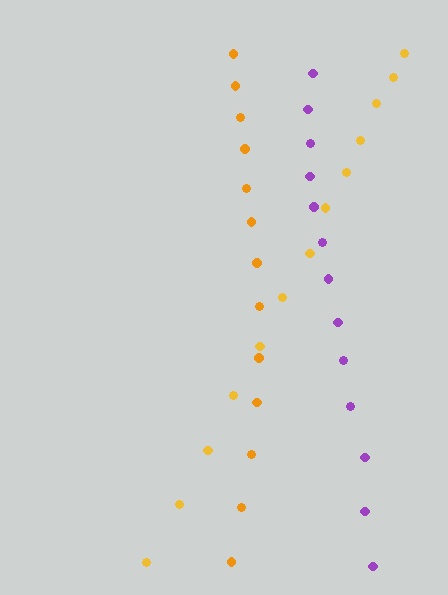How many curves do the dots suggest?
There are 3 distinct paths.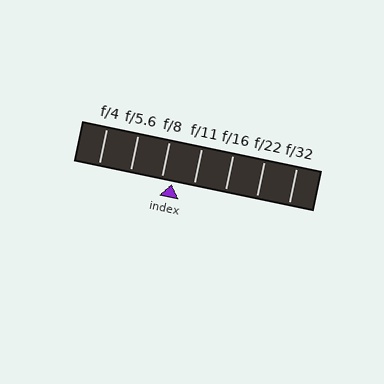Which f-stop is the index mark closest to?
The index mark is closest to f/8.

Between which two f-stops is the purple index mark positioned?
The index mark is between f/8 and f/11.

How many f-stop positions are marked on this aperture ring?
There are 7 f-stop positions marked.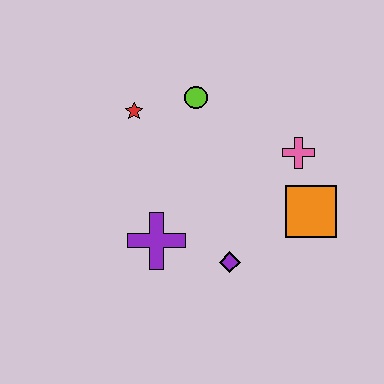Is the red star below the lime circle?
Yes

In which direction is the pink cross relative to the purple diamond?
The pink cross is above the purple diamond.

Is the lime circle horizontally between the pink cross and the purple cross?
Yes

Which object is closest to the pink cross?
The orange square is closest to the pink cross.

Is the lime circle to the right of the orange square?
No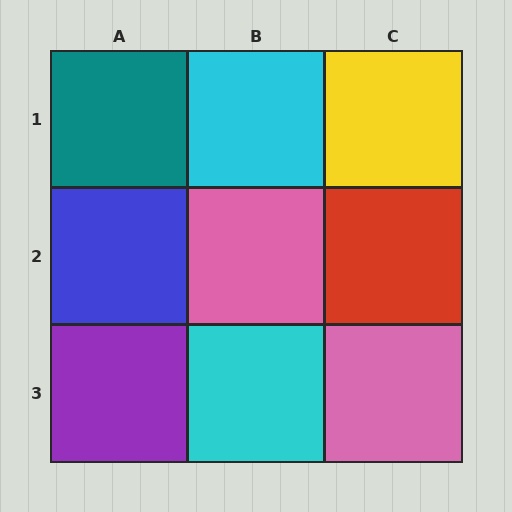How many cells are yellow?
1 cell is yellow.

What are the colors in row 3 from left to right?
Purple, cyan, pink.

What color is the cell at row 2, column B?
Pink.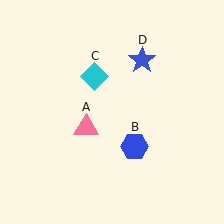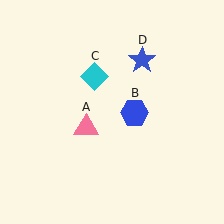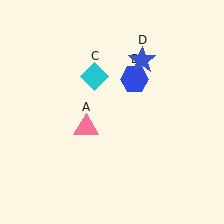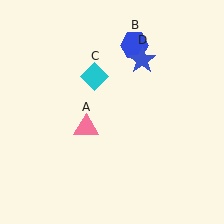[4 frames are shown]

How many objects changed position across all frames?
1 object changed position: blue hexagon (object B).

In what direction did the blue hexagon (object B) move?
The blue hexagon (object B) moved up.